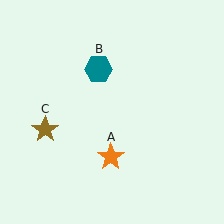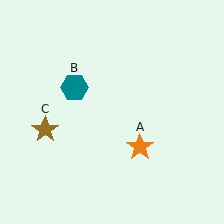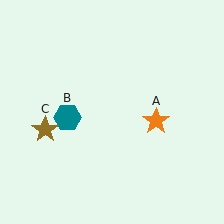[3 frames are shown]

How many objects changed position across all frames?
2 objects changed position: orange star (object A), teal hexagon (object B).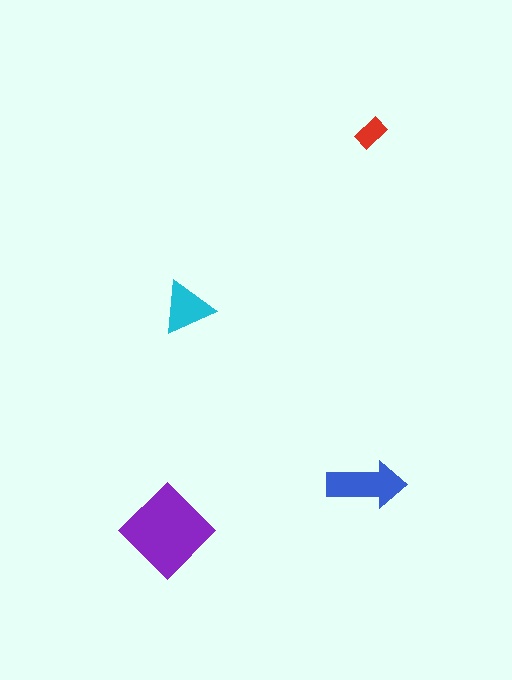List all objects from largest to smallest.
The purple diamond, the blue arrow, the cyan triangle, the red rectangle.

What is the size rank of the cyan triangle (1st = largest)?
3rd.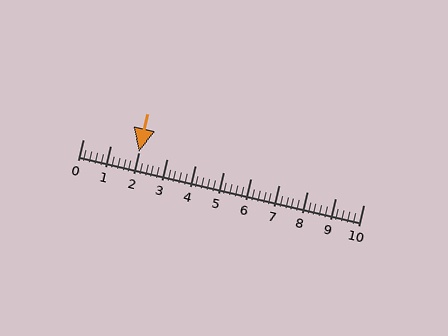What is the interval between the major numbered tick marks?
The major tick marks are spaced 1 units apart.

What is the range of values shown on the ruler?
The ruler shows values from 0 to 10.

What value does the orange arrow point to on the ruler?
The orange arrow points to approximately 2.0.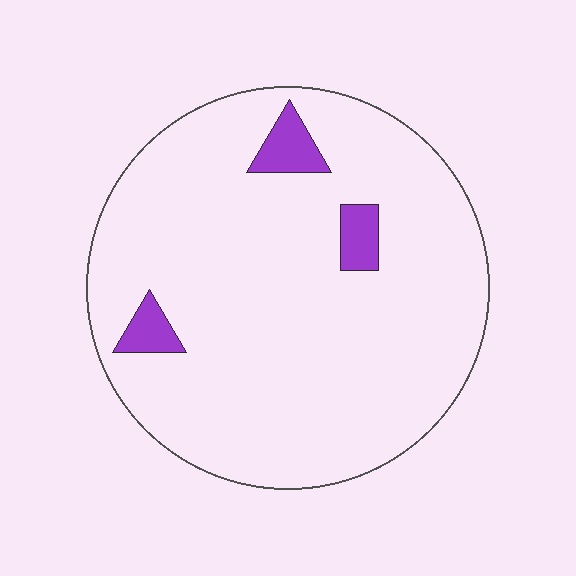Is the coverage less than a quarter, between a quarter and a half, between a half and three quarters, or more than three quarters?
Less than a quarter.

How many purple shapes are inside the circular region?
3.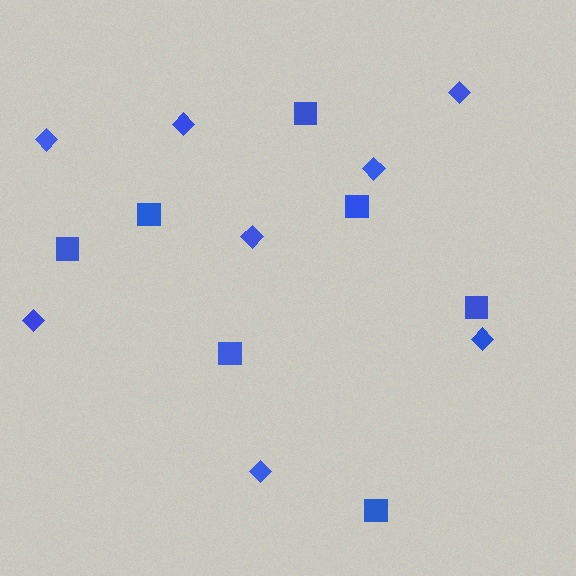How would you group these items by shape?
There are 2 groups: one group of diamonds (8) and one group of squares (7).